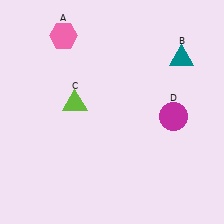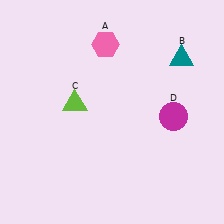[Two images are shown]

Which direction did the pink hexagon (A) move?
The pink hexagon (A) moved right.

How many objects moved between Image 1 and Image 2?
1 object moved between the two images.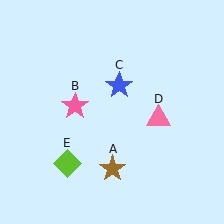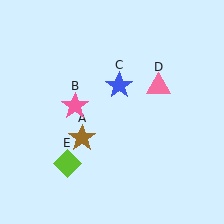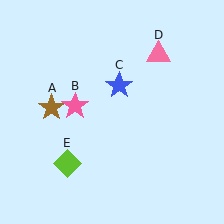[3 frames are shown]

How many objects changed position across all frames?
2 objects changed position: brown star (object A), pink triangle (object D).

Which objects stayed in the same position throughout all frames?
Pink star (object B) and blue star (object C) and lime diamond (object E) remained stationary.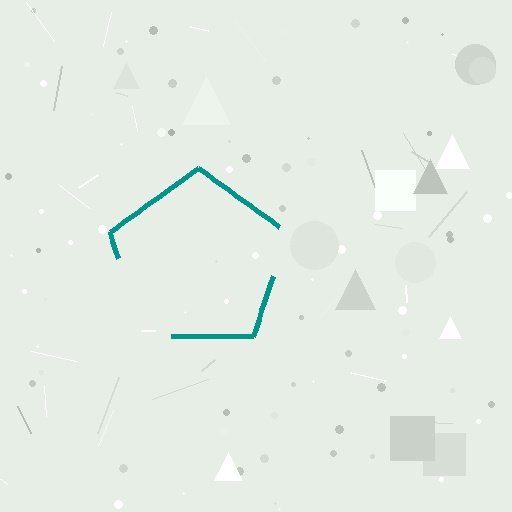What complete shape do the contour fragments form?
The contour fragments form a pentagon.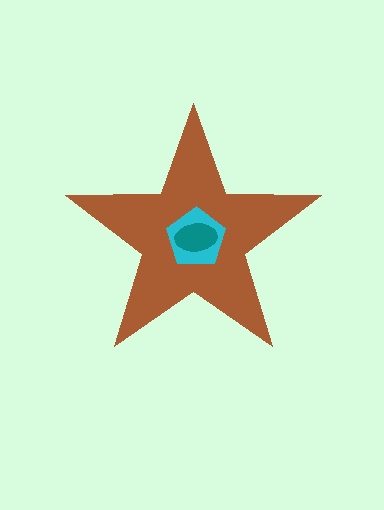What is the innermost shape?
The teal ellipse.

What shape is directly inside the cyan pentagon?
The teal ellipse.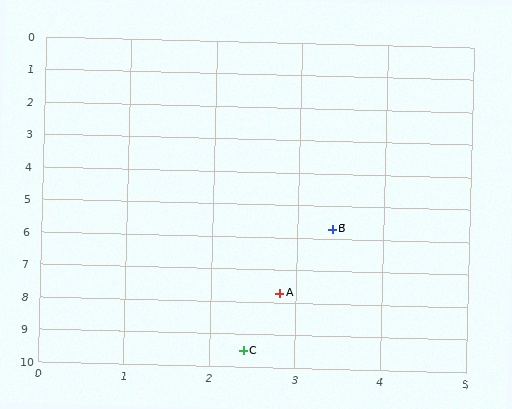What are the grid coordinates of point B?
Point B is at approximately (3.4, 5.7).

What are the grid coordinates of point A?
Point A is at approximately (2.8, 7.7).